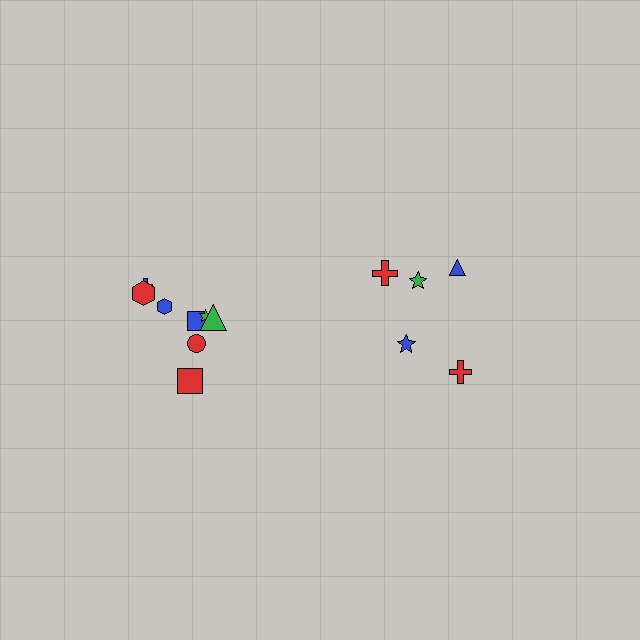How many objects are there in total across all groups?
There are 13 objects.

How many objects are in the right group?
There are 5 objects.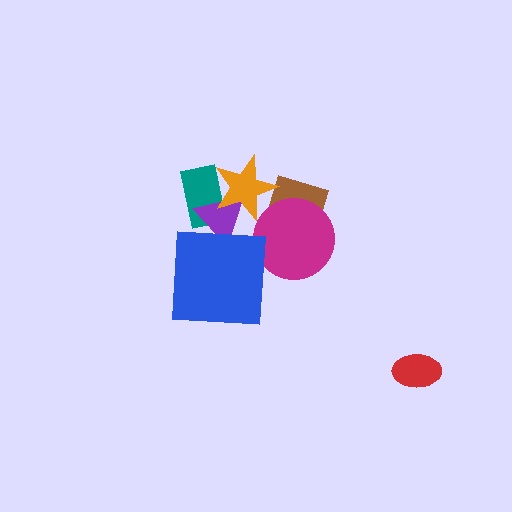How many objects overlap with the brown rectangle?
1 object overlaps with the brown rectangle.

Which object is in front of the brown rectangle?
The magenta circle is in front of the brown rectangle.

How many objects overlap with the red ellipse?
0 objects overlap with the red ellipse.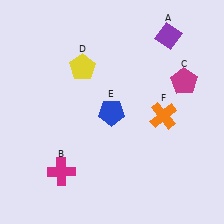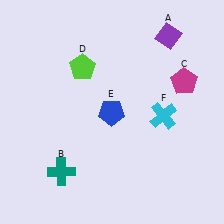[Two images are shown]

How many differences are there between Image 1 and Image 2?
There are 3 differences between the two images.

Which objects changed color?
B changed from magenta to teal. D changed from yellow to lime. F changed from orange to cyan.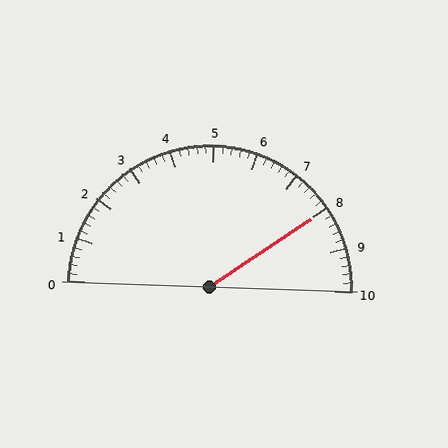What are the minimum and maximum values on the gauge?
The gauge ranges from 0 to 10.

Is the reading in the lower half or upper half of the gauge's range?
The reading is in the upper half of the range (0 to 10).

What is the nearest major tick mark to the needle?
The nearest major tick mark is 8.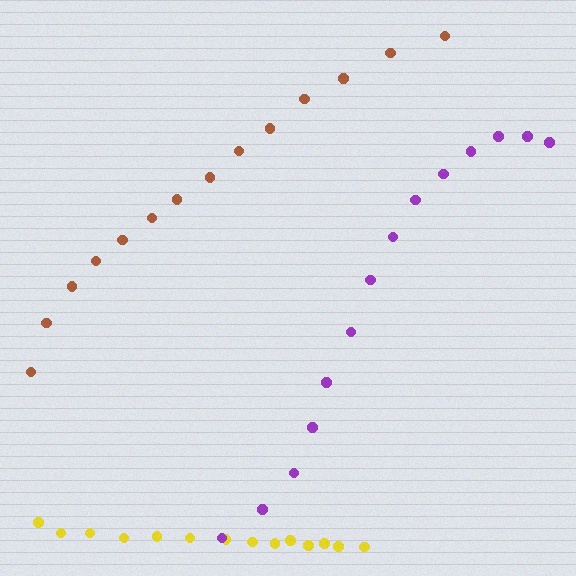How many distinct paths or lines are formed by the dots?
There are 3 distinct paths.